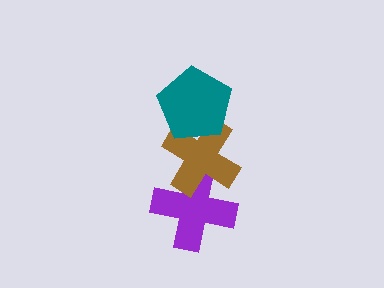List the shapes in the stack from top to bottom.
From top to bottom: the teal pentagon, the brown cross, the purple cross.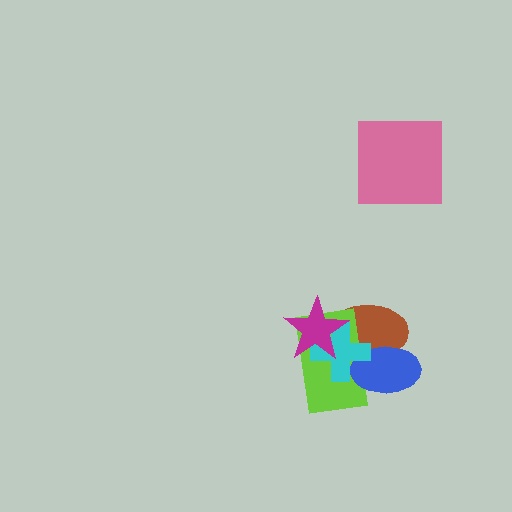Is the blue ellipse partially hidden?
Yes, it is partially covered by another shape.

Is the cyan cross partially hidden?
Yes, it is partially covered by another shape.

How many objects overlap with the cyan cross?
4 objects overlap with the cyan cross.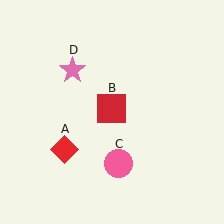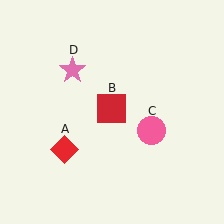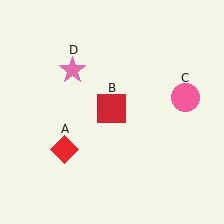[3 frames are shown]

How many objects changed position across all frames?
1 object changed position: pink circle (object C).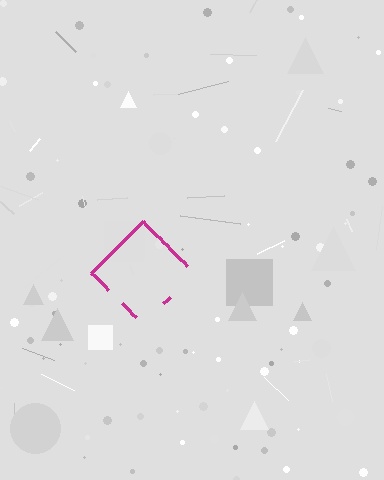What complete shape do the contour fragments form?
The contour fragments form a diamond.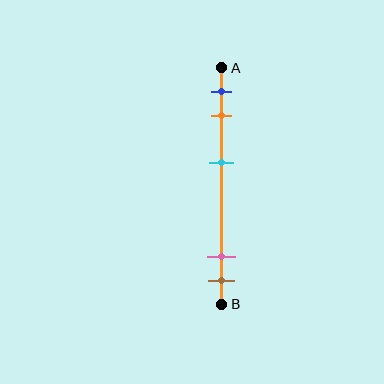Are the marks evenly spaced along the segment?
No, the marks are not evenly spaced.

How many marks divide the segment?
There are 5 marks dividing the segment.